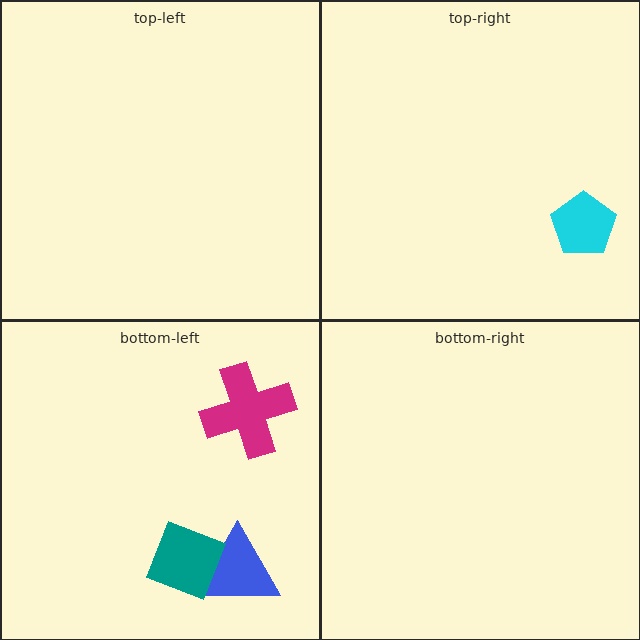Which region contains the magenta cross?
The bottom-left region.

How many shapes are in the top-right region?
1.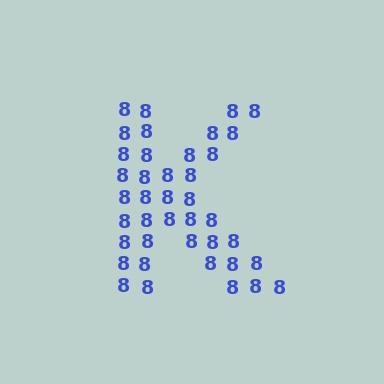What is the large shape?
The large shape is the letter K.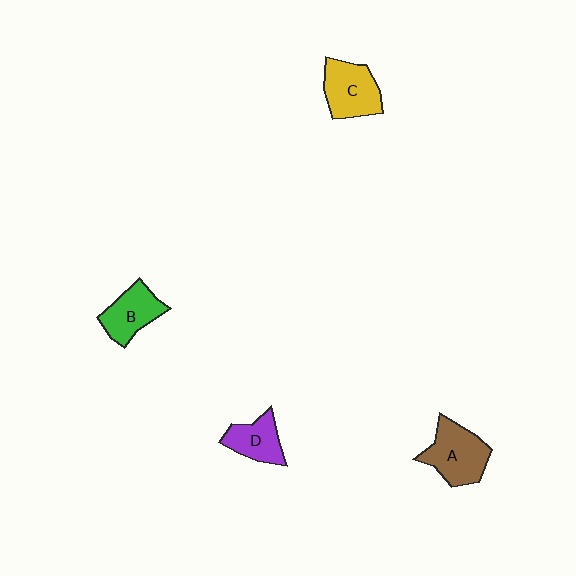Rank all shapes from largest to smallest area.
From largest to smallest: A (brown), C (yellow), B (green), D (purple).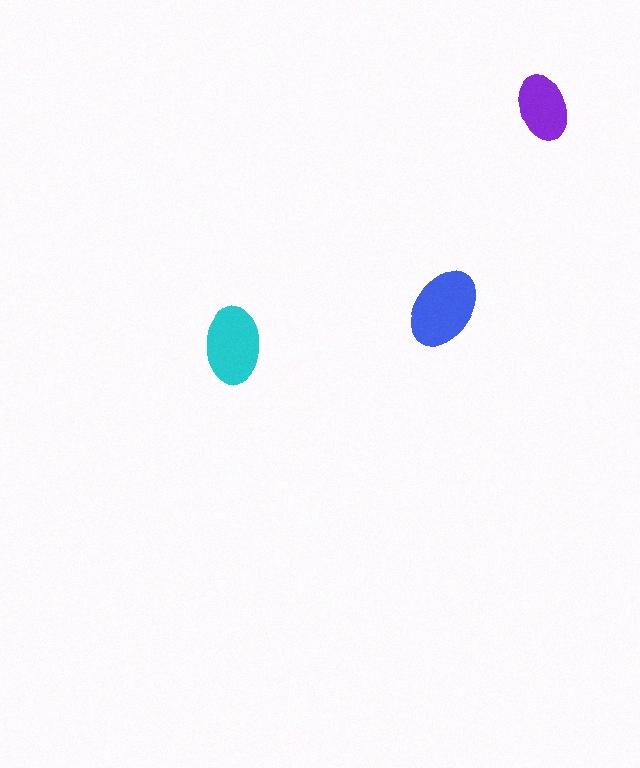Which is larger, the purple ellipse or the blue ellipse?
The blue one.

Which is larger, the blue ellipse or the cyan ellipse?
The blue one.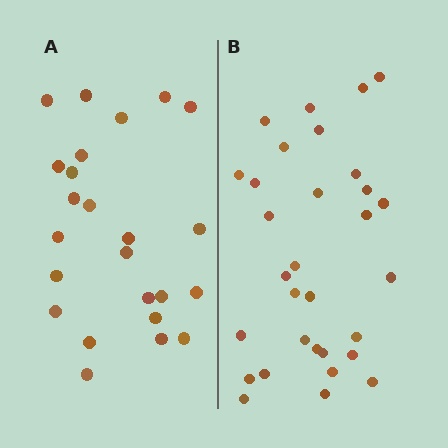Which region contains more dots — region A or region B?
Region B (the right region) has more dots.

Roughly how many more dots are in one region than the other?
Region B has roughly 8 or so more dots than region A.